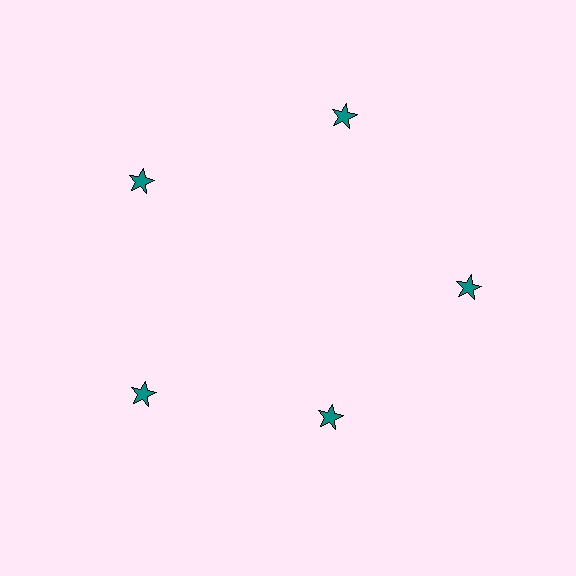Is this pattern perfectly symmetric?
No. The 5 teal stars are arranged in a ring, but one element near the 5 o'clock position is pulled inward toward the center, breaking the 5-fold rotational symmetry.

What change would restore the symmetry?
The symmetry would be restored by moving it outward, back onto the ring so that all 5 stars sit at equal angles and equal distance from the center.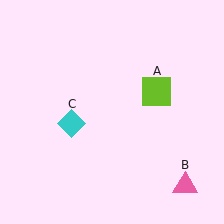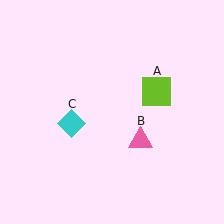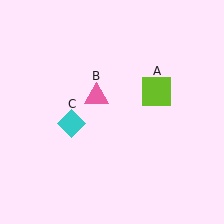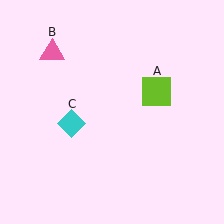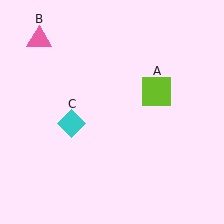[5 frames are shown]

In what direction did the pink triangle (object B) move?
The pink triangle (object B) moved up and to the left.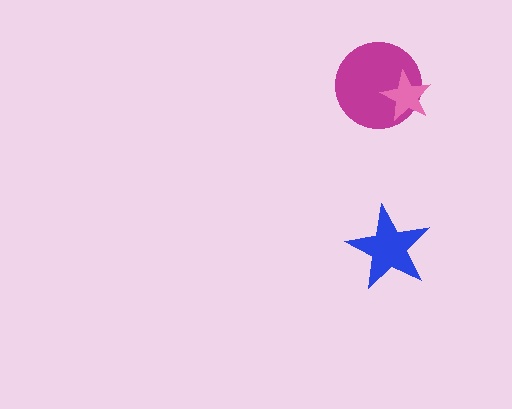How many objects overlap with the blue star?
0 objects overlap with the blue star.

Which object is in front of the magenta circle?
The pink star is in front of the magenta circle.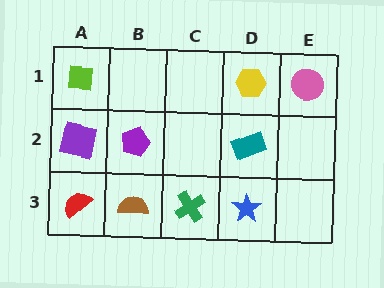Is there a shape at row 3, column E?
No, that cell is empty.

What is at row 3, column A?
A red semicircle.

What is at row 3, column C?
A green cross.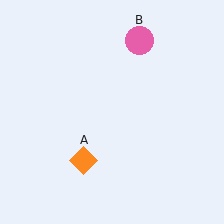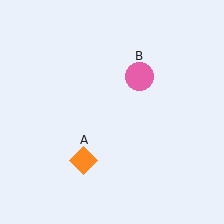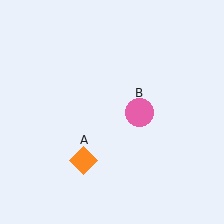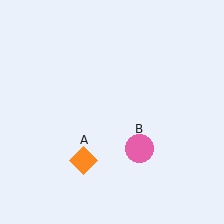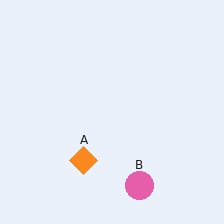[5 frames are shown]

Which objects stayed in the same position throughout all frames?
Orange diamond (object A) remained stationary.